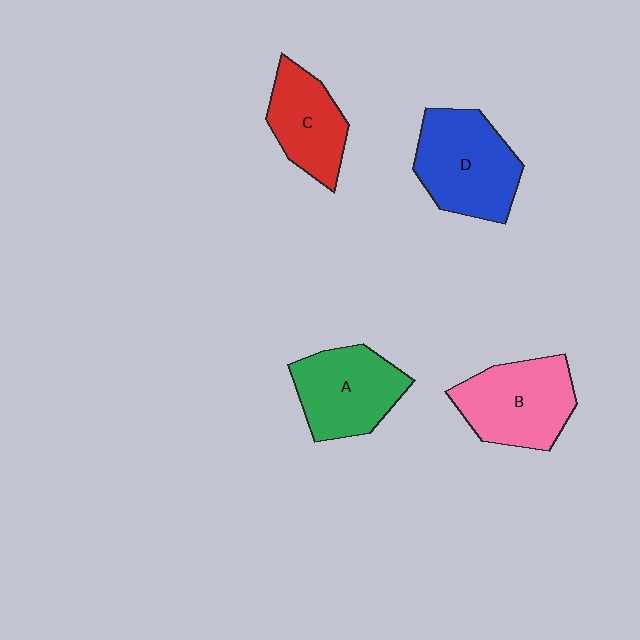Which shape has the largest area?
Shape D (blue).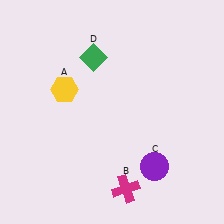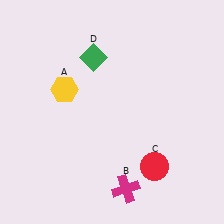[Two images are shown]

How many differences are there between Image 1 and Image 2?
There is 1 difference between the two images.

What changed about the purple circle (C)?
In Image 1, C is purple. In Image 2, it changed to red.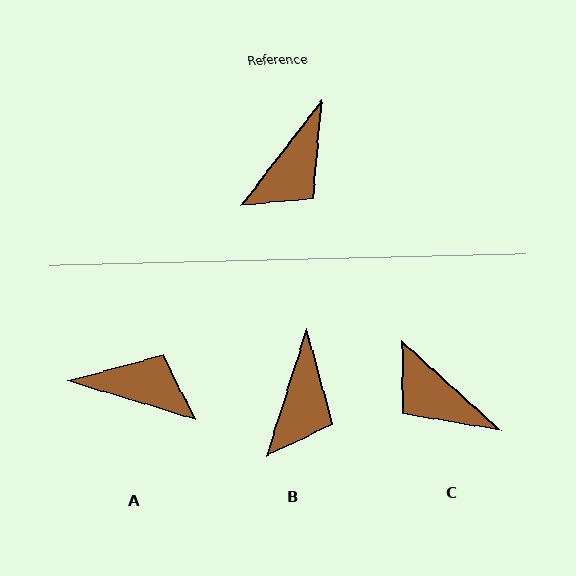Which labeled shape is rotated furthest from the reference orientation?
A, about 110 degrees away.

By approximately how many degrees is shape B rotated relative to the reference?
Approximately 20 degrees counter-clockwise.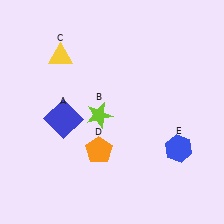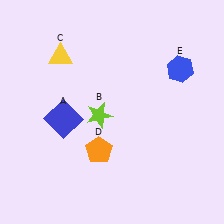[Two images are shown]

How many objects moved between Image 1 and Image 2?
1 object moved between the two images.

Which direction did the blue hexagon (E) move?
The blue hexagon (E) moved up.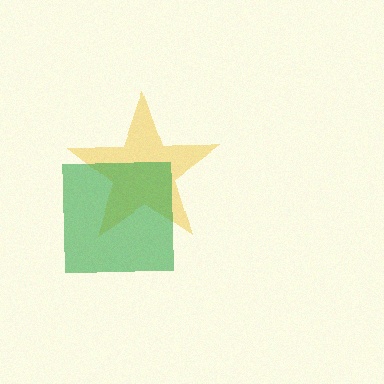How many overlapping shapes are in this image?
There are 2 overlapping shapes in the image.